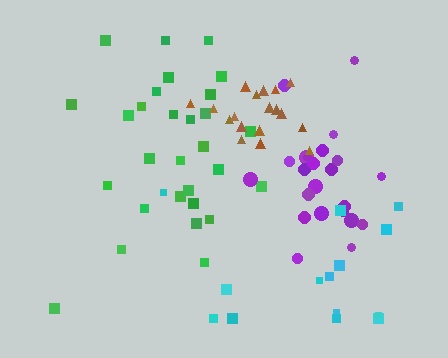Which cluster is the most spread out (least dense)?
Cyan.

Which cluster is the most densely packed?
Brown.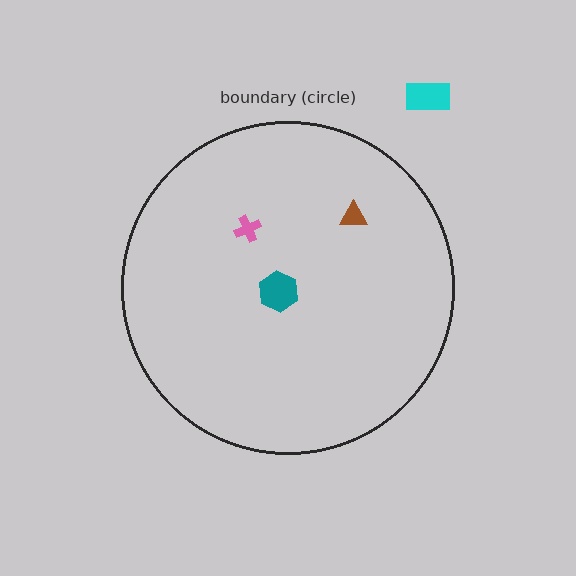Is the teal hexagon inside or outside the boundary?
Inside.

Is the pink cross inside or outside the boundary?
Inside.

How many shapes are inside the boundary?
3 inside, 1 outside.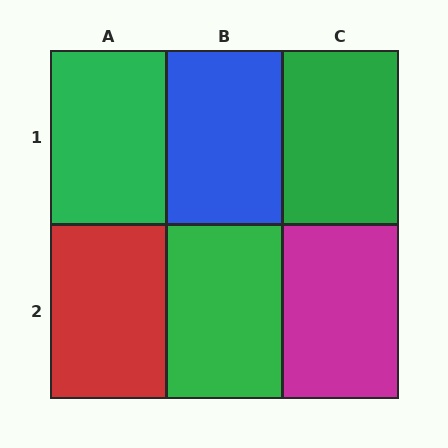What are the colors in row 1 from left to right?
Green, blue, green.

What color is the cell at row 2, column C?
Magenta.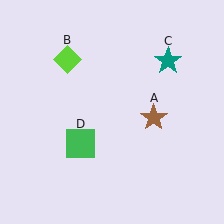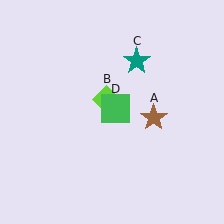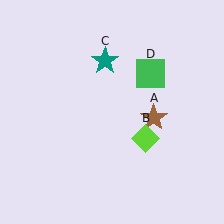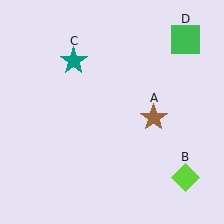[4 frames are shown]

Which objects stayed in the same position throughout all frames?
Brown star (object A) remained stationary.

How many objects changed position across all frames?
3 objects changed position: lime diamond (object B), teal star (object C), green square (object D).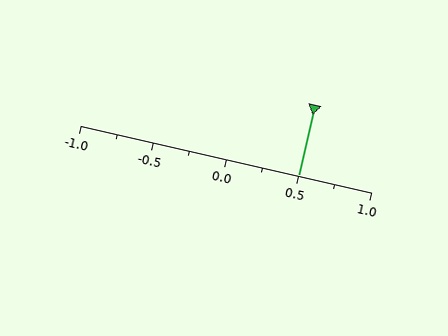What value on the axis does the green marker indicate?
The marker indicates approximately 0.5.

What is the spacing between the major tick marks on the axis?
The major ticks are spaced 0.5 apart.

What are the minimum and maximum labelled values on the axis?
The axis runs from -1.0 to 1.0.